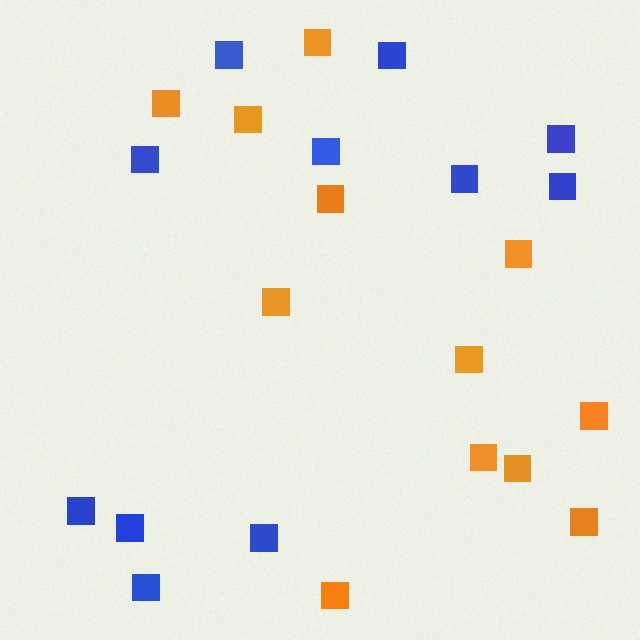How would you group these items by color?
There are 2 groups: one group of orange squares (12) and one group of blue squares (11).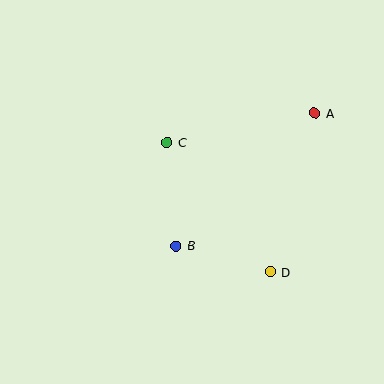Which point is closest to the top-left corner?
Point C is closest to the top-left corner.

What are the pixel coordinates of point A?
Point A is at (315, 113).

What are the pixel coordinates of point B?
Point B is at (176, 246).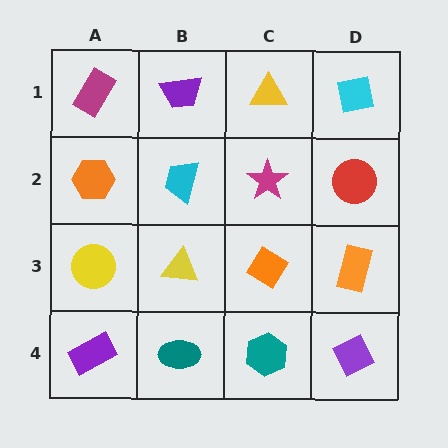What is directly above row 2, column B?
A purple trapezoid.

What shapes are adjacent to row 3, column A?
An orange hexagon (row 2, column A), a purple rectangle (row 4, column A), a yellow triangle (row 3, column B).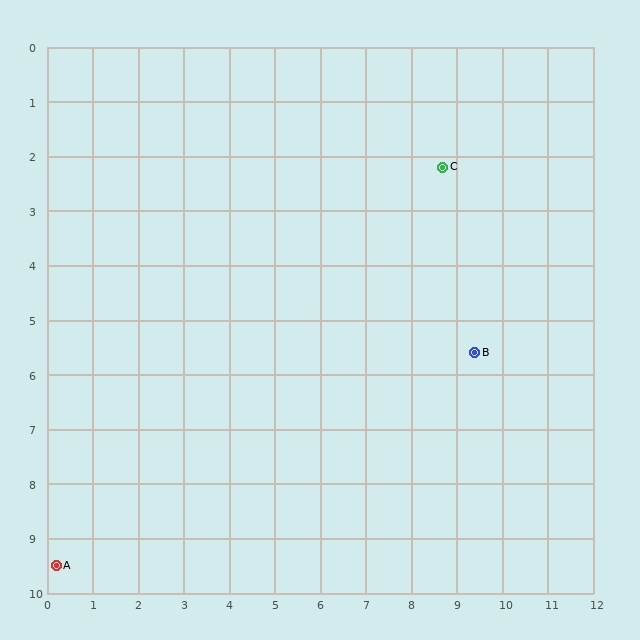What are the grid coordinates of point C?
Point C is at approximately (8.7, 2.2).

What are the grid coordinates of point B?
Point B is at approximately (9.4, 5.6).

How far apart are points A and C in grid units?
Points A and C are about 11.2 grid units apart.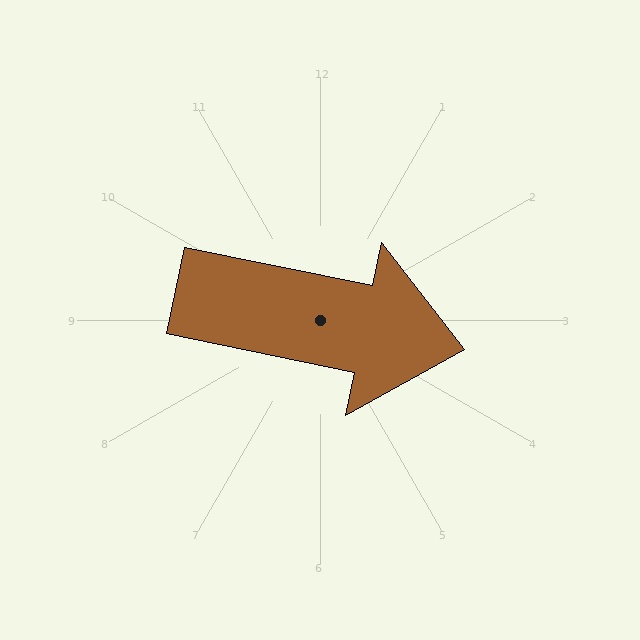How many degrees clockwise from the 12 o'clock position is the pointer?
Approximately 102 degrees.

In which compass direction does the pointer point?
East.